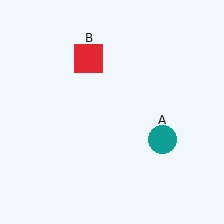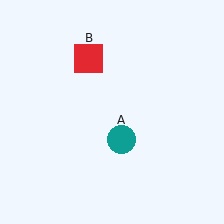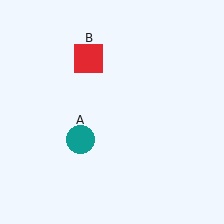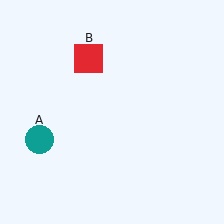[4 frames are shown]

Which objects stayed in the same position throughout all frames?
Red square (object B) remained stationary.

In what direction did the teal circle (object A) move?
The teal circle (object A) moved left.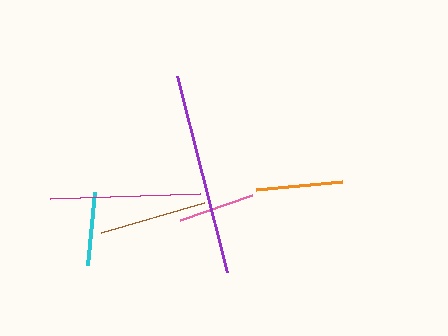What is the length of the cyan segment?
The cyan segment is approximately 73 pixels long.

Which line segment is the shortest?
The cyan line is the shortest at approximately 73 pixels.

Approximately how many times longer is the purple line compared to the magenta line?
The purple line is approximately 1.3 times the length of the magenta line.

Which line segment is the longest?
The purple line is the longest at approximately 202 pixels.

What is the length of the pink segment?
The pink segment is approximately 76 pixels long.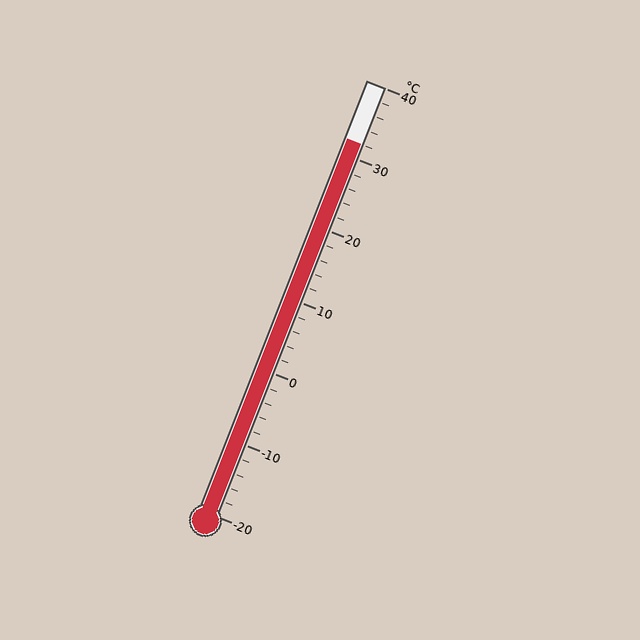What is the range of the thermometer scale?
The thermometer scale ranges from -20°C to 40°C.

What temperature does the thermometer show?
The thermometer shows approximately 32°C.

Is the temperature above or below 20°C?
The temperature is above 20°C.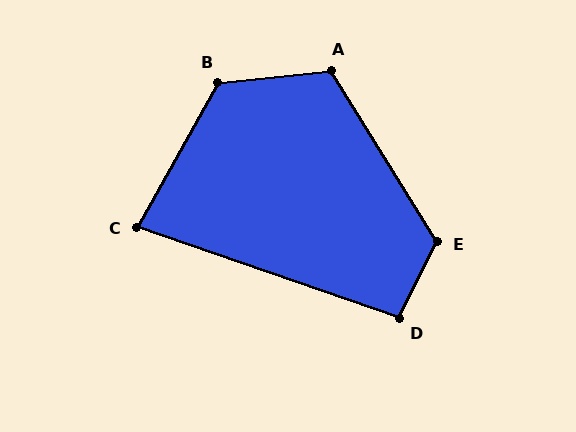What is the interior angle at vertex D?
Approximately 97 degrees (obtuse).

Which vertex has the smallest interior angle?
C, at approximately 80 degrees.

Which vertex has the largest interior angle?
B, at approximately 125 degrees.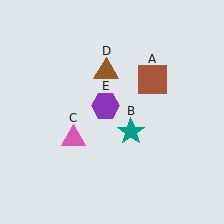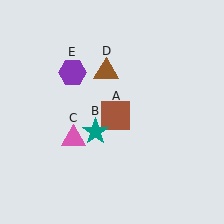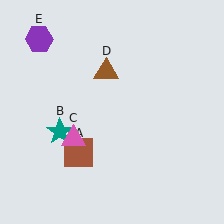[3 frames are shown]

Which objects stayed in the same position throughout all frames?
Pink triangle (object C) and brown triangle (object D) remained stationary.